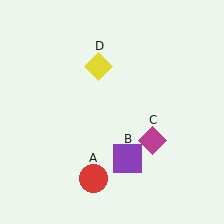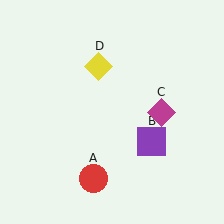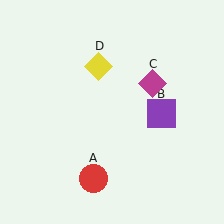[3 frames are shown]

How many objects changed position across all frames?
2 objects changed position: purple square (object B), magenta diamond (object C).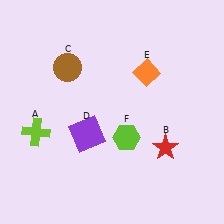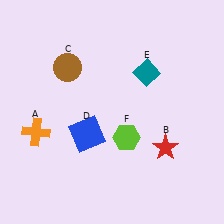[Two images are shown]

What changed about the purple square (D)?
In Image 1, D is purple. In Image 2, it changed to blue.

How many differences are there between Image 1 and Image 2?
There are 3 differences between the two images.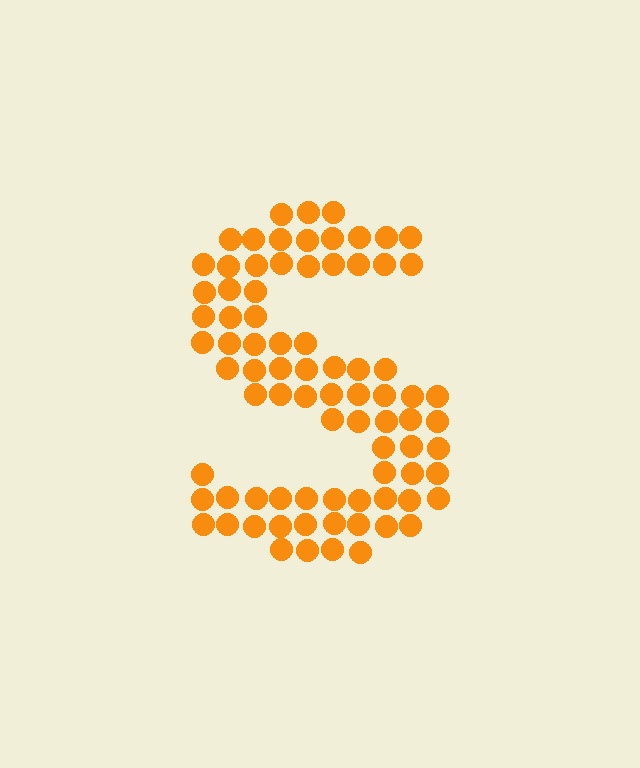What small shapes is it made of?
It is made of small circles.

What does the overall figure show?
The overall figure shows the letter S.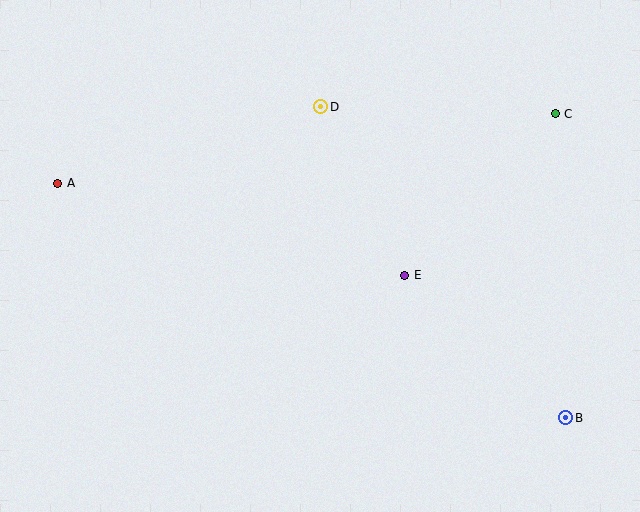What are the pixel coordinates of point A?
Point A is at (58, 183).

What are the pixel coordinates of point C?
Point C is at (555, 114).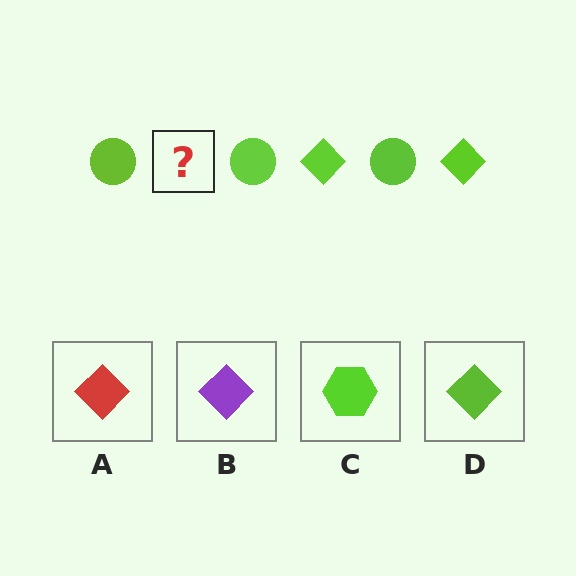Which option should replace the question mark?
Option D.